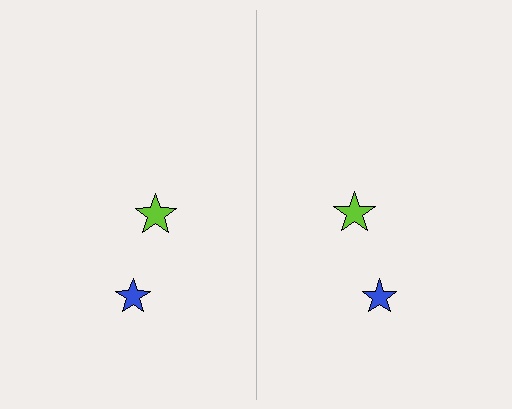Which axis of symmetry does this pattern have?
The pattern has a vertical axis of symmetry running through the center of the image.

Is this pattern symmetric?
Yes, this pattern has bilateral (reflection) symmetry.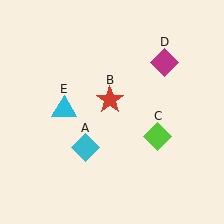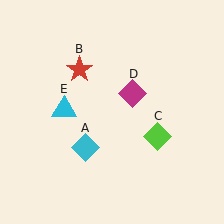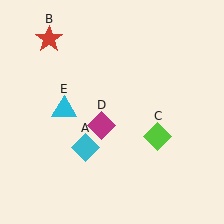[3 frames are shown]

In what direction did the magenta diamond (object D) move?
The magenta diamond (object D) moved down and to the left.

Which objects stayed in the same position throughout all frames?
Cyan diamond (object A) and lime diamond (object C) and cyan triangle (object E) remained stationary.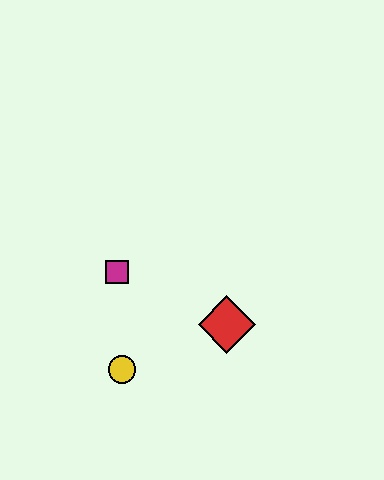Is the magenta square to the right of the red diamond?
No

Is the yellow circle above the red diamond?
No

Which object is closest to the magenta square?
The yellow circle is closest to the magenta square.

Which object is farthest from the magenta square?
The red diamond is farthest from the magenta square.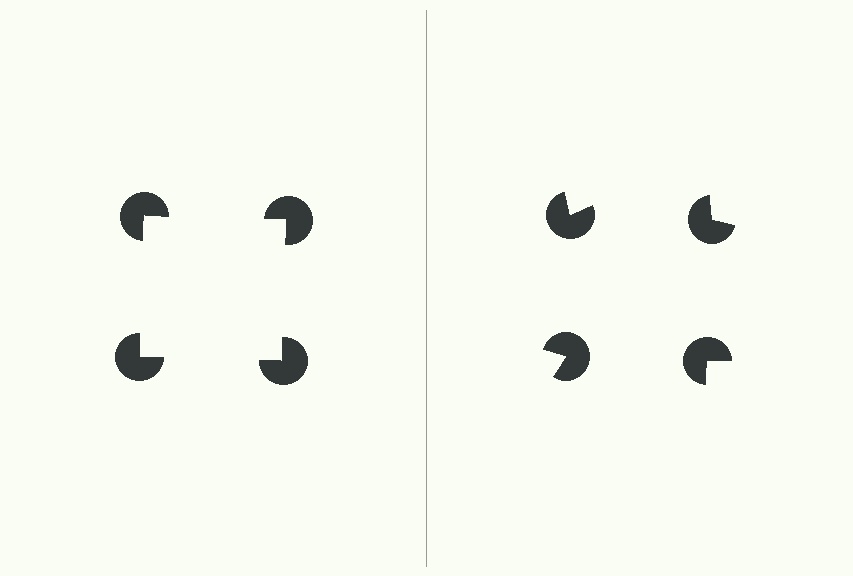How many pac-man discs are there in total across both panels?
8 — 4 on each side.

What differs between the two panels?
The pac-man discs are positioned identically on both sides; only the wedge orientations differ. On the left they align to a square; on the right they are misaligned.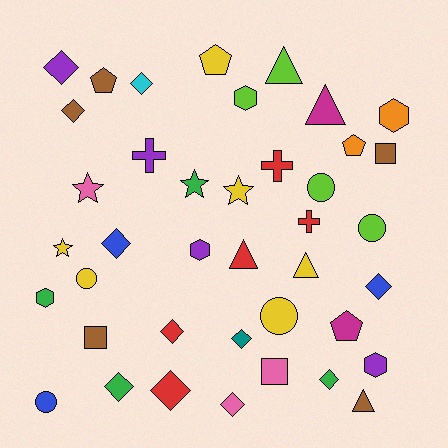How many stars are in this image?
There are 4 stars.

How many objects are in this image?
There are 40 objects.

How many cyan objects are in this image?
There is 1 cyan object.